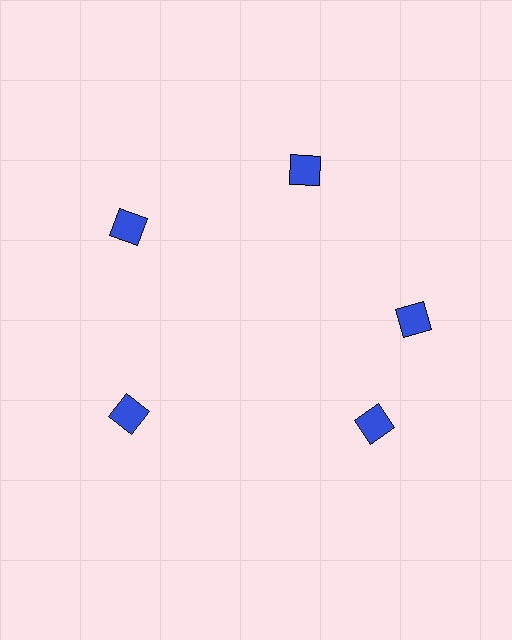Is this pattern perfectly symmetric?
No. The 5 blue diamonds are arranged in a ring, but one element near the 5 o'clock position is rotated out of alignment along the ring, breaking the 5-fold rotational symmetry.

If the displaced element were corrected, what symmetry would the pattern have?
It would have 5-fold rotational symmetry — the pattern would map onto itself every 72 degrees.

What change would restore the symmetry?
The symmetry would be restored by rotating it back into even spacing with its neighbors so that all 5 diamonds sit at equal angles and equal distance from the center.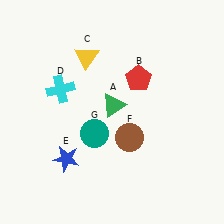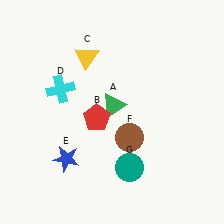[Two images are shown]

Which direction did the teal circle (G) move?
The teal circle (G) moved down.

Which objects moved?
The objects that moved are: the red pentagon (B), the teal circle (G).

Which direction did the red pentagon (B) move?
The red pentagon (B) moved left.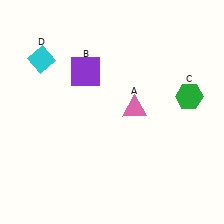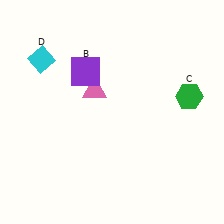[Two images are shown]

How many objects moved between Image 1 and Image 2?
1 object moved between the two images.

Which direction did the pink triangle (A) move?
The pink triangle (A) moved left.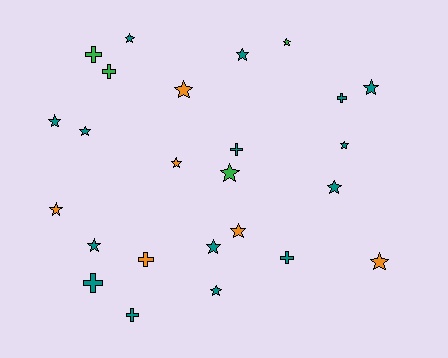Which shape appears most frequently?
Star, with 17 objects.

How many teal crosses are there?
There are 5 teal crosses.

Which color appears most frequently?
Teal, with 15 objects.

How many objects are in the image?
There are 25 objects.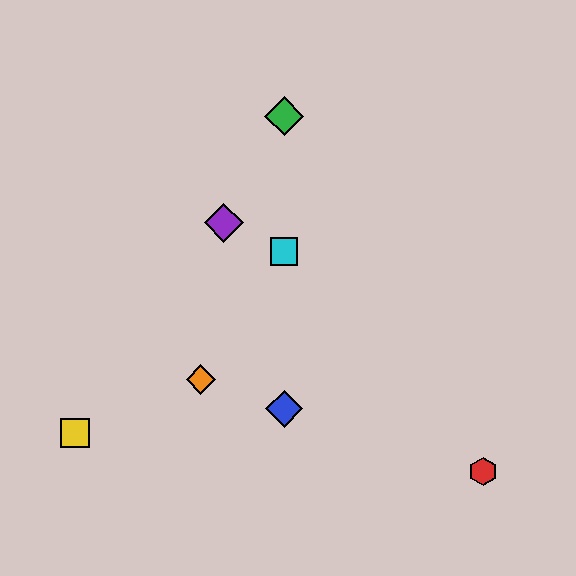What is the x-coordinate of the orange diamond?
The orange diamond is at x≈201.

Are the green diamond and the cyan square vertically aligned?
Yes, both are at x≈284.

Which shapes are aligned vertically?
The blue diamond, the green diamond, the cyan square are aligned vertically.